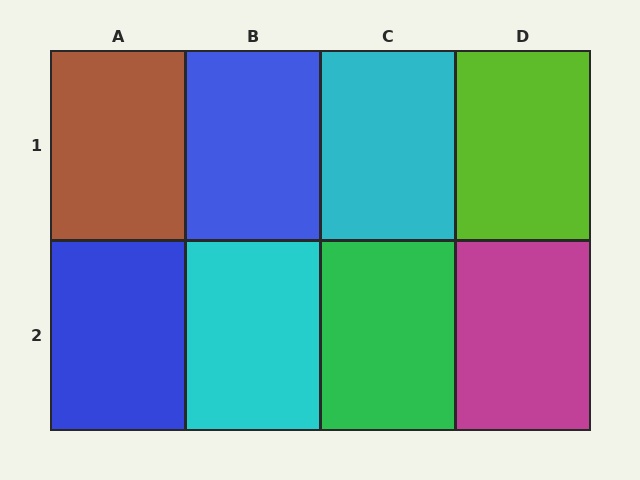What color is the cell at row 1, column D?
Lime.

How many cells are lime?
1 cell is lime.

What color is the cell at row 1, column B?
Blue.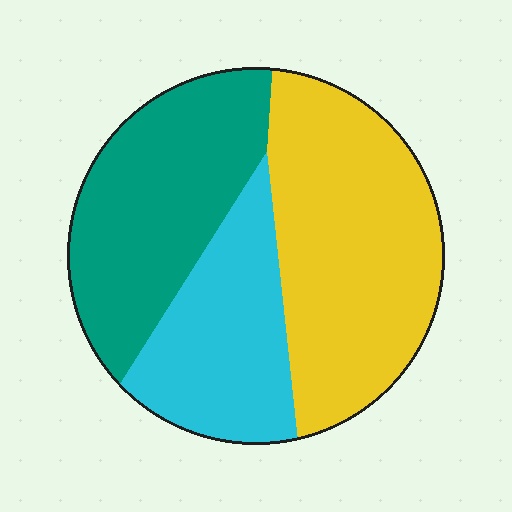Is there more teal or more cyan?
Teal.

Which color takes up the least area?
Cyan, at roughly 25%.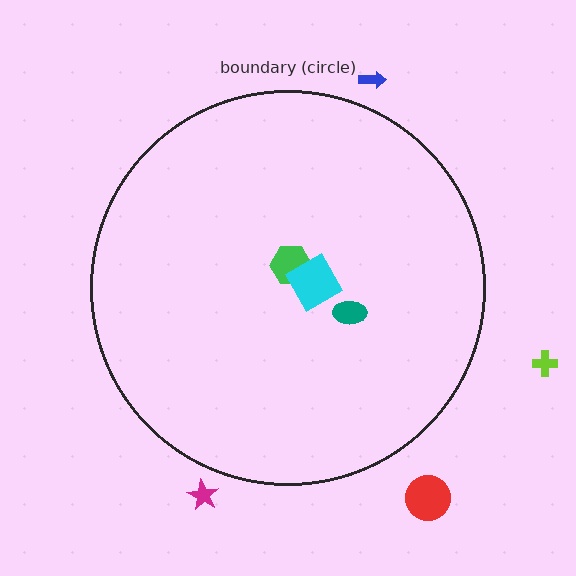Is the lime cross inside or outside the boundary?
Outside.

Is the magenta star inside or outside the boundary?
Outside.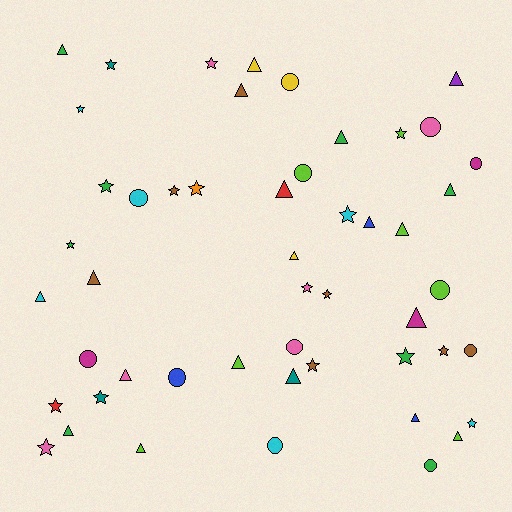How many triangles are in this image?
There are 20 triangles.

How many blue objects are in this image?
There are 3 blue objects.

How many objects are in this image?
There are 50 objects.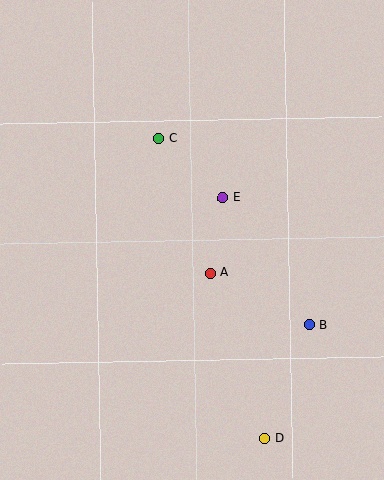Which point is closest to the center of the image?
Point A at (210, 273) is closest to the center.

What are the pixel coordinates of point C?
Point C is at (159, 138).